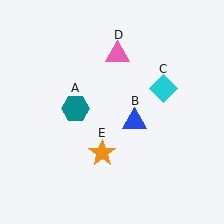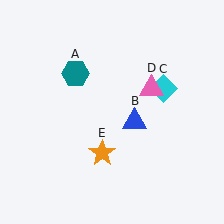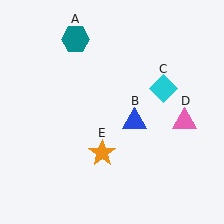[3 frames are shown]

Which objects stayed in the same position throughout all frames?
Blue triangle (object B) and cyan diamond (object C) and orange star (object E) remained stationary.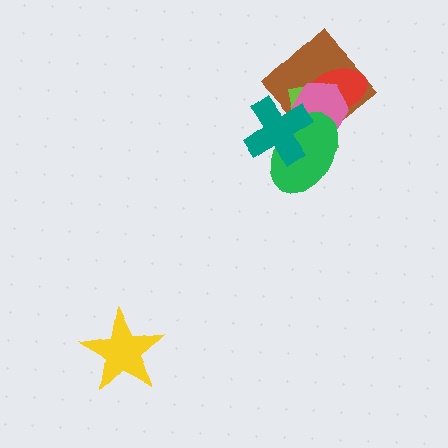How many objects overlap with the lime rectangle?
5 objects overlap with the lime rectangle.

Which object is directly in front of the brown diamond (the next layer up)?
The red ellipse is directly in front of the brown diamond.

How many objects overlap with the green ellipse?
4 objects overlap with the green ellipse.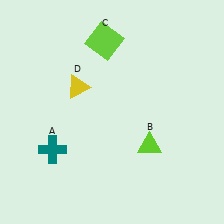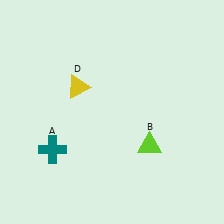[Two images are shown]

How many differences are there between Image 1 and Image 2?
There is 1 difference between the two images.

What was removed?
The lime square (C) was removed in Image 2.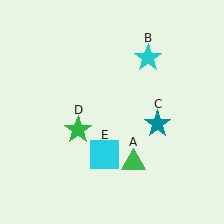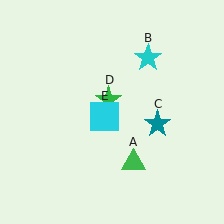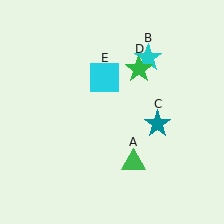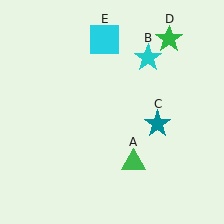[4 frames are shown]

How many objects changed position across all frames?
2 objects changed position: green star (object D), cyan square (object E).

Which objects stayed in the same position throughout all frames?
Green triangle (object A) and cyan star (object B) and teal star (object C) remained stationary.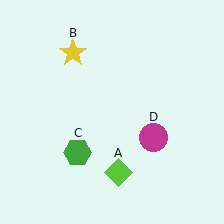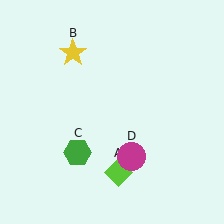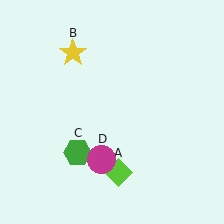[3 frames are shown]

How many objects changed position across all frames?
1 object changed position: magenta circle (object D).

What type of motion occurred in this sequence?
The magenta circle (object D) rotated clockwise around the center of the scene.